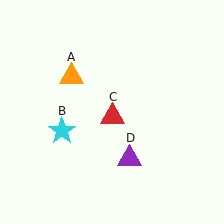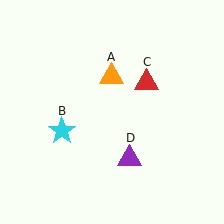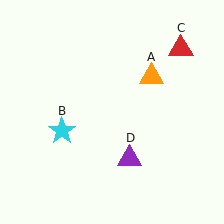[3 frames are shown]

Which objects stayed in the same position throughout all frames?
Cyan star (object B) and purple triangle (object D) remained stationary.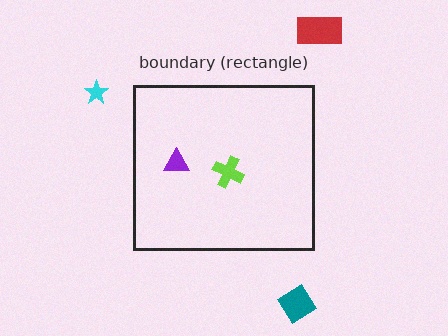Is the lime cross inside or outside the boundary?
Inside.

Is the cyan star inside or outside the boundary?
Outside.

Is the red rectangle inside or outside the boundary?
Outside.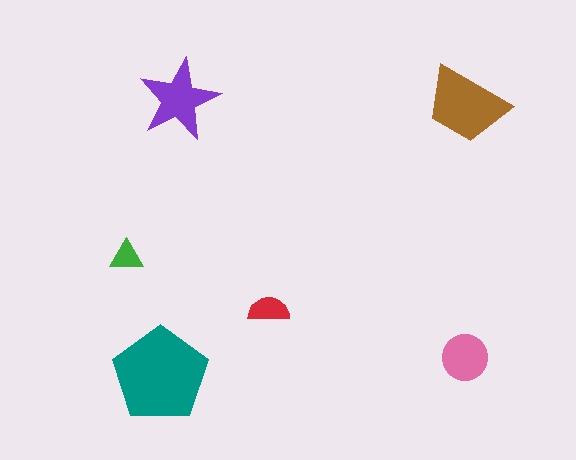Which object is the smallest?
The green triangle.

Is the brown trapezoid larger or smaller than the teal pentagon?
Smaller.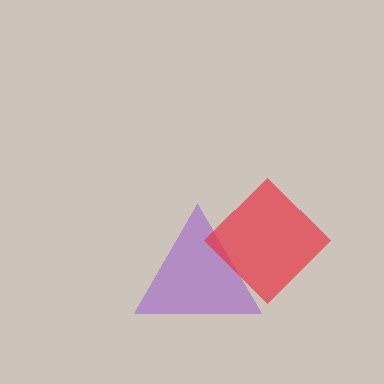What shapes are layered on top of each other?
The layered shapes are: a purple triangle, a red diamond.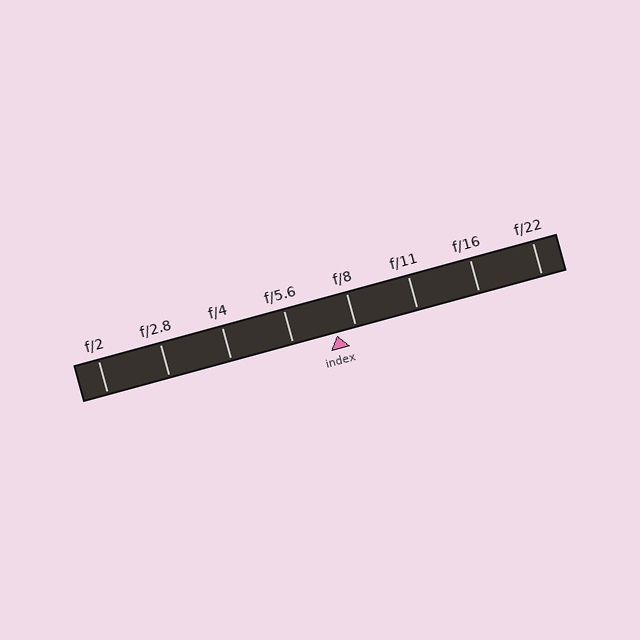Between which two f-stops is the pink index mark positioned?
The index mark is between f/5.6 and f/8.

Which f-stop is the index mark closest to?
The index mark is closest to f/8.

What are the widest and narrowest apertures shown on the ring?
The widest aperture shown is f/2 and the narrowest is f/22.